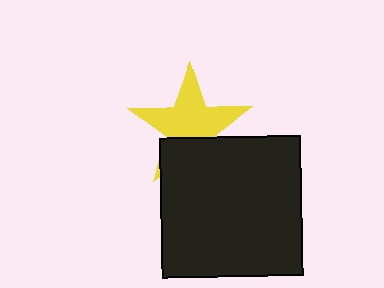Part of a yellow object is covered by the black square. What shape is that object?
It is a star.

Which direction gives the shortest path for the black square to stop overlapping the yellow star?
Moving down gives the shortest separation.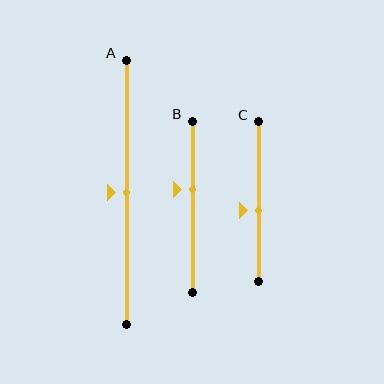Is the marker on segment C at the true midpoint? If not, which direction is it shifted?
No, the marker on segment C is shifted downward by about 6% of the segment length.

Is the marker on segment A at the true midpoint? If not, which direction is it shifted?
Yes, the marker on segment A is at the true midpoint.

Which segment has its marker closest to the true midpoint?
Segment A has its marker closest to the true midpoint.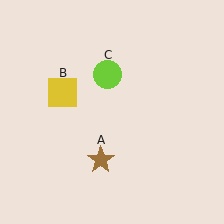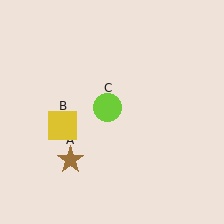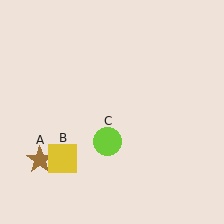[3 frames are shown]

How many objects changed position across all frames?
3 objects changed position: brown star (object A), yellow square (object B), lime circle (object C).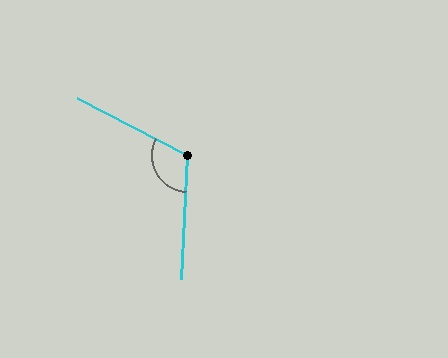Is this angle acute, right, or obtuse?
It is obtuse.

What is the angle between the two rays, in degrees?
Approximately 115 degrees.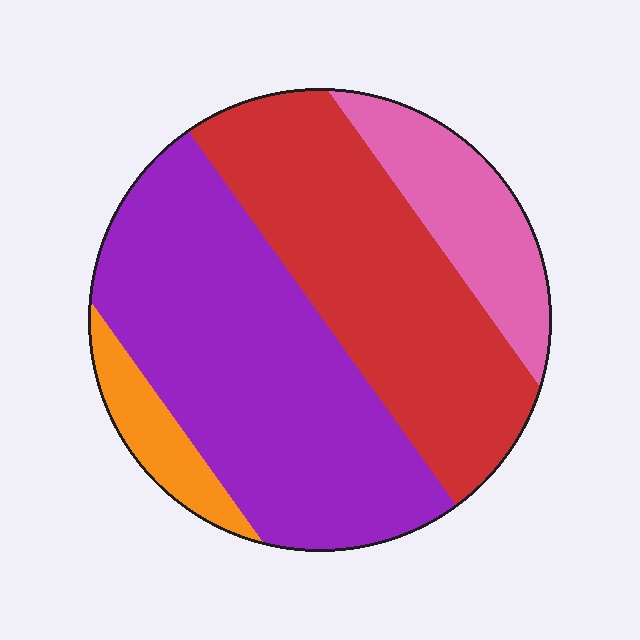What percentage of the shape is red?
Red covers 35% of the shape.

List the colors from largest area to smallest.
From largest to smallest: purple, red, pink, orange.